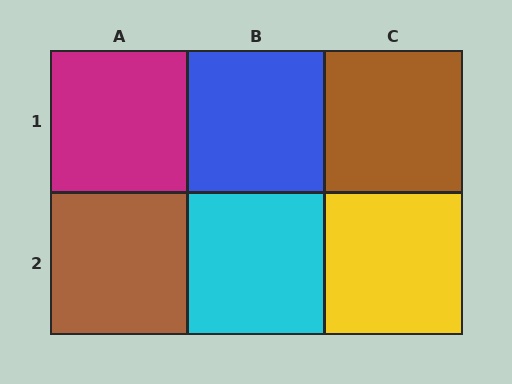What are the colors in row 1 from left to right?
Magenta, blue, brown.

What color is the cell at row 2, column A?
Brown.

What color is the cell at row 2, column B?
Cyan.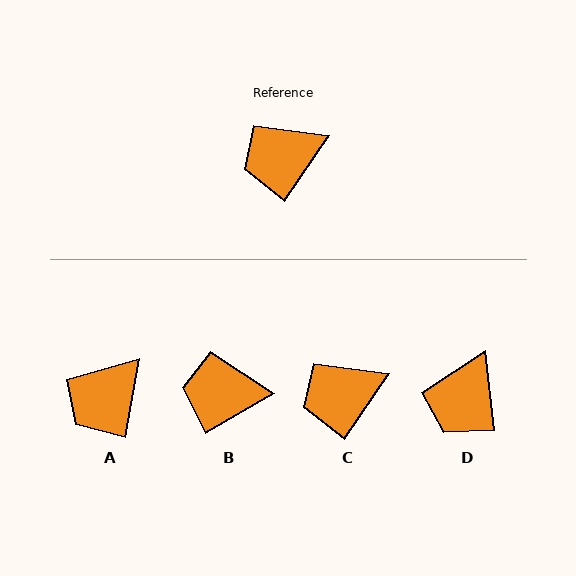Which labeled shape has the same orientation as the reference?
C.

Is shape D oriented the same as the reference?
No, it is off by about 41 degrees.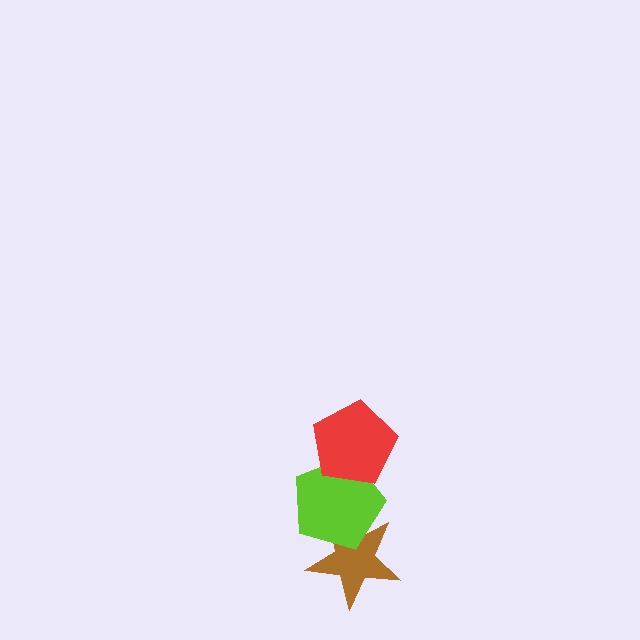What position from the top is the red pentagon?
The red pentagon is 1st from the top.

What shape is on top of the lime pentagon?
The red pentagon is on top of the lime pentagon.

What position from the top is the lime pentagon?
The lime pentagon is 2nd from the top.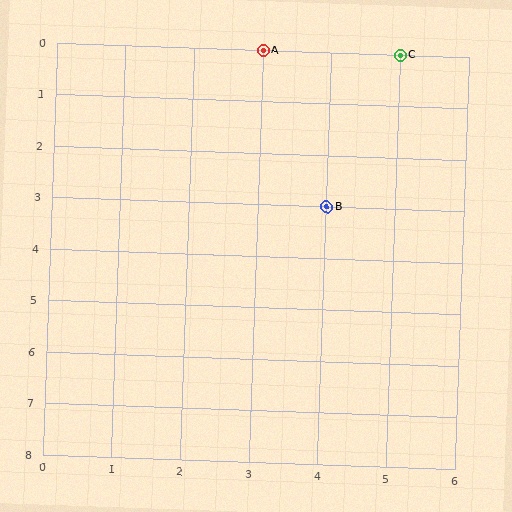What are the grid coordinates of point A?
Point A is at grid coordinates (3, 0).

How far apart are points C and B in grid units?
Points C and B are 1 column and 3 rows apart (about 3.2 grid units diagonally).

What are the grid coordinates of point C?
Point C is at grid coordinates (5, 0).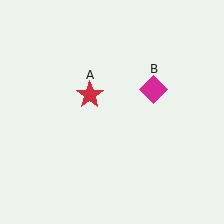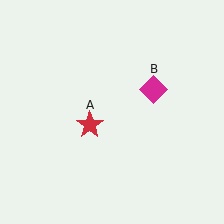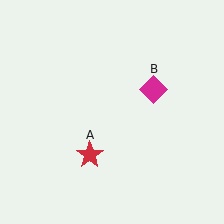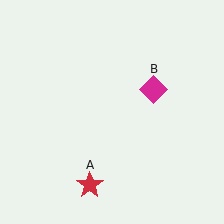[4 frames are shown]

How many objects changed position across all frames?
1 object changed position: red star (object A).